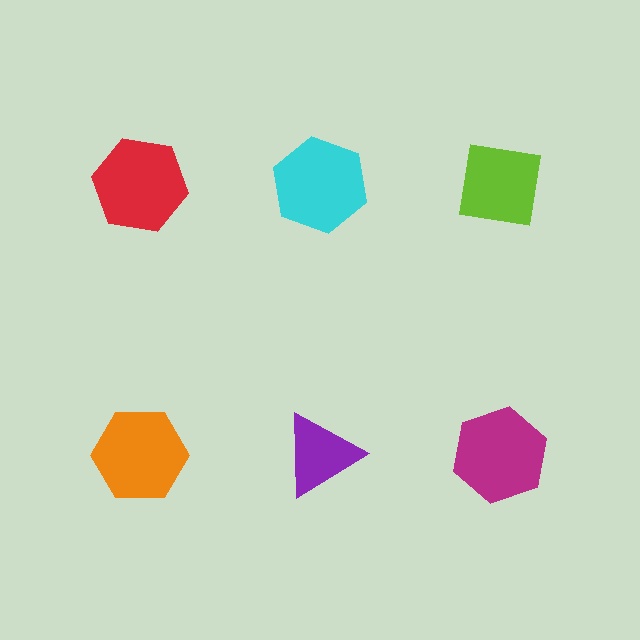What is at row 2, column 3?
A magenta hexagon.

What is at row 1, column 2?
A cyan hexagon.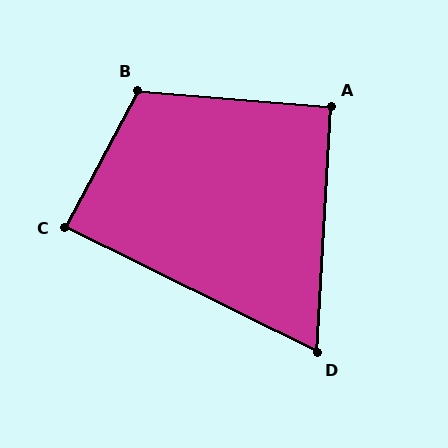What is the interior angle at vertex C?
Approximately 88 degrees (approximately right).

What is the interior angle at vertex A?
Approximately 92 degrees (approximately right).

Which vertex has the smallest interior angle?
D, at approximately 67 degrees.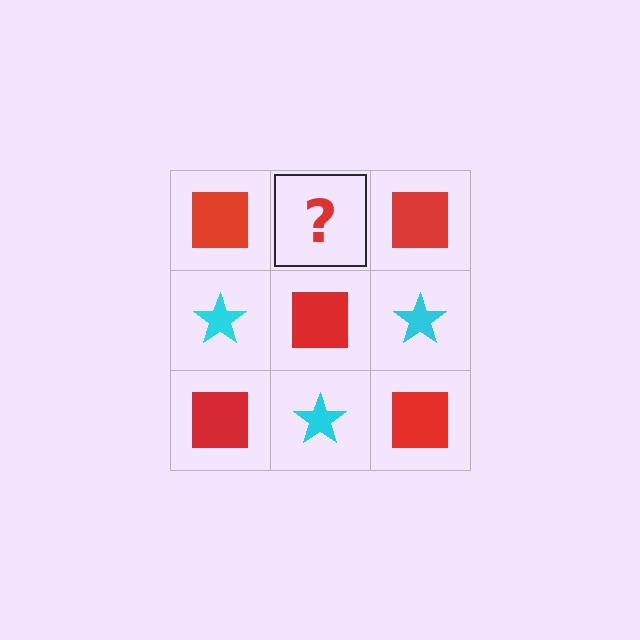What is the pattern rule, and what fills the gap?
The rule is that it alternates red square and cyan star in a checkerboard pattern. The gap should be filled with a cyan star.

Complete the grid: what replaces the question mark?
The question mark should be replaced with a cyan star.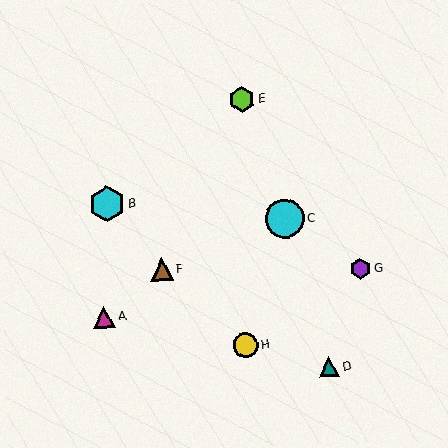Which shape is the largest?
The cyan circle (labeled C) is the largest.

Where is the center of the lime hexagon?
The center of the lime hexagon is at (242, 99).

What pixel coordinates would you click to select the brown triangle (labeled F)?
Click at (162, 269) to select the brown triangle F.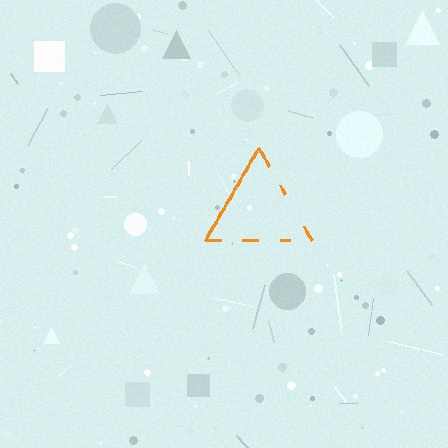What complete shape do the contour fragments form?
The contour fragments form a triangle.